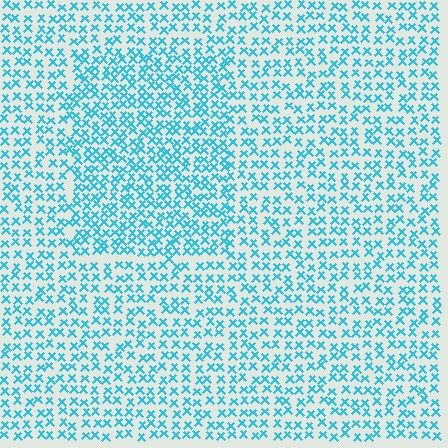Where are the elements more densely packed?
The elements are more densely packed inside the rectangle boundary.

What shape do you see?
I see a rectangle.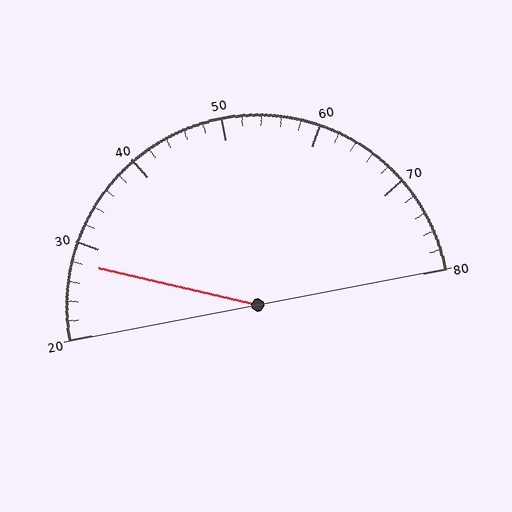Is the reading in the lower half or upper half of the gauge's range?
The reading is in the lower half of the range (20 to 80).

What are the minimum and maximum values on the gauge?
The gauge ranges from 20 to 80.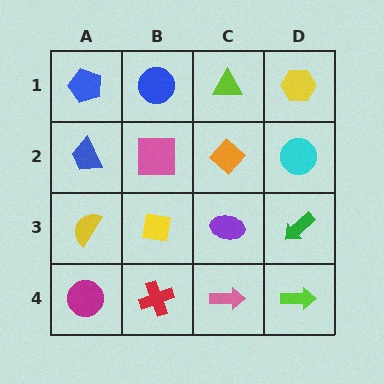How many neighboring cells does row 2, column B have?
4.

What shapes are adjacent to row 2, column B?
A blue circle (row 1, column B), a yellow square (row 3, column B), a blue trapezoid (row 2, column A), an orange diamond (row 2, column C).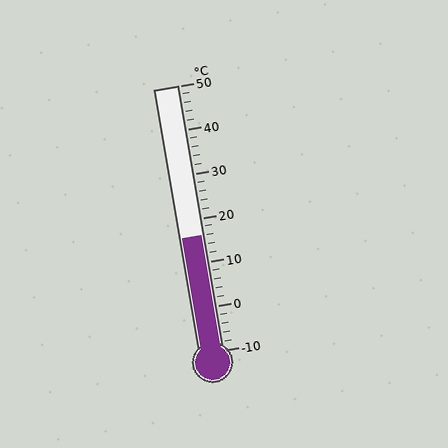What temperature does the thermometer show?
The thermometer shows approximately 16°C.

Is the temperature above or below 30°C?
The temperature is below 30°C.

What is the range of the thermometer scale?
The thermometer scale ranges from -10°C to 50°C.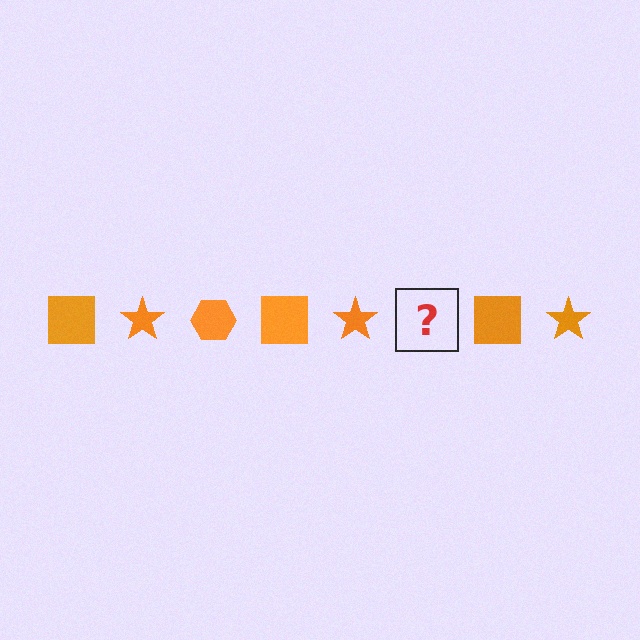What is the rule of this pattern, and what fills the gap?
The rule is that the pattern cycles through square, star, hexagon shapes in orange. The gap should be filled with an orange hexagon.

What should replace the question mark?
The question mark should be replaced with an orange hexagon.